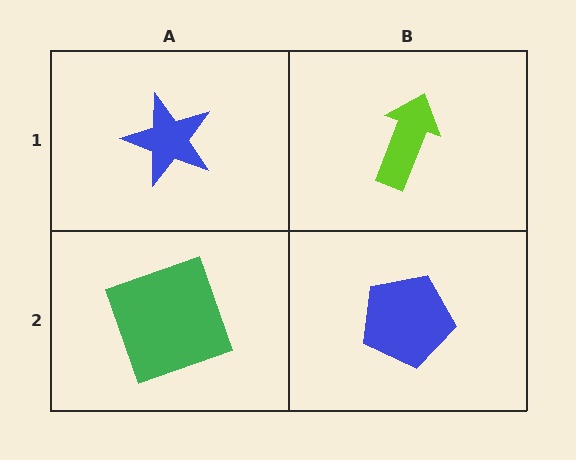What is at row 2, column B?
A blue pentagon.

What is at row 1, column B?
A lime arrow.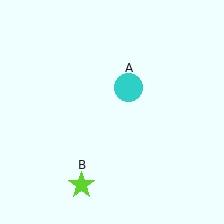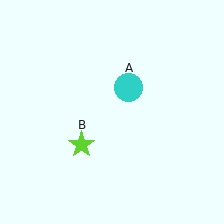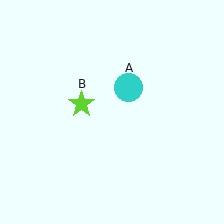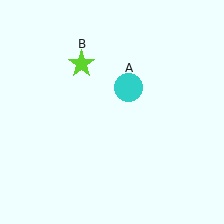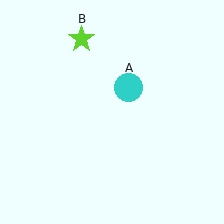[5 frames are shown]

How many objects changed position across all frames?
1 object changed position: lime star (object B).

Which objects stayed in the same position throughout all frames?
Cyan circle (object A) remained stationary.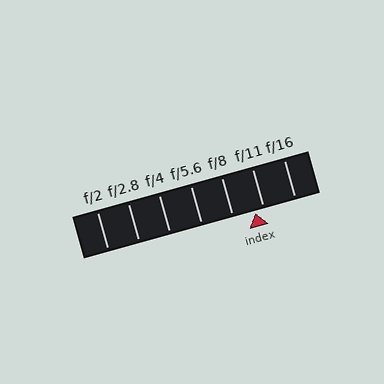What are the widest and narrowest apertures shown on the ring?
The widest aperture shown is f/2 and the narrowest is f/16.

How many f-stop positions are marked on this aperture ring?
There are 7 f-stop positions marked.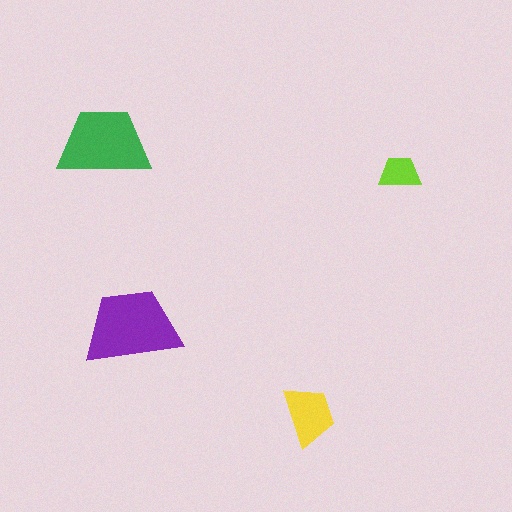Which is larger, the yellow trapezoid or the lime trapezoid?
The yellow one.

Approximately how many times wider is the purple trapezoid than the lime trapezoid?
About 2.5 times wider.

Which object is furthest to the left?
The green trapezoid is leftmost.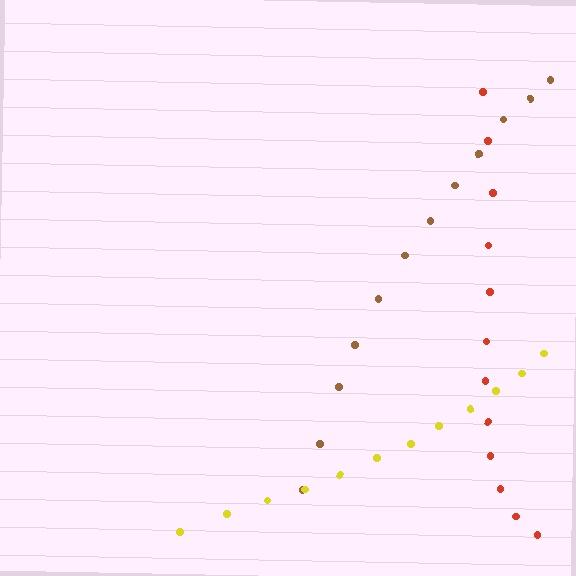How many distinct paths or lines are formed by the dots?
There are 3 distinct paths.